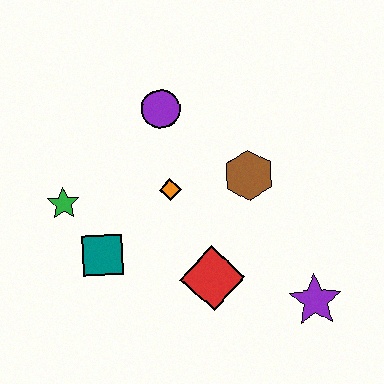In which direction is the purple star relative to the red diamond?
The purple star is to the right of the red diamond.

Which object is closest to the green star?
The teal square is closest to the green star.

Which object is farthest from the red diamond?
The purple circle is farthest from the red diamond.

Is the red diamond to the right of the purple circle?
Yes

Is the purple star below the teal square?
Yes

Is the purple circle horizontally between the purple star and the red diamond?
No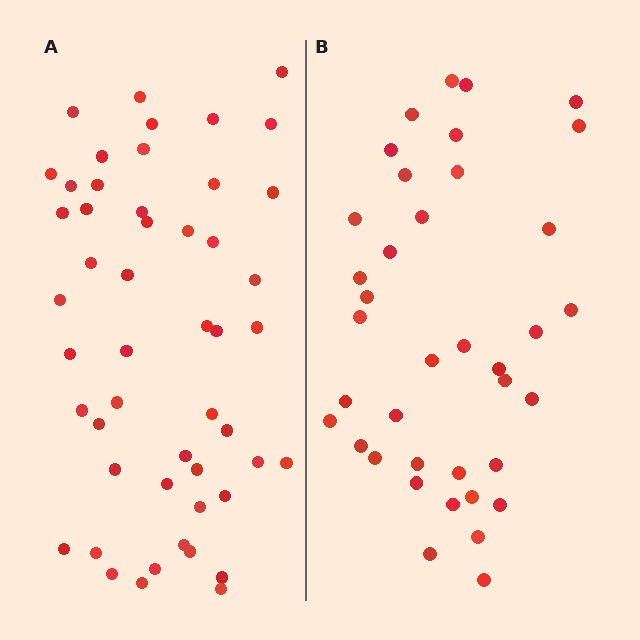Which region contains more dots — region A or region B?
Region A (the left region) has more dots.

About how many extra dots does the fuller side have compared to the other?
Region A has roughly 12 or so more dots than region B.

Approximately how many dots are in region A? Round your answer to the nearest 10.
About 50 dots.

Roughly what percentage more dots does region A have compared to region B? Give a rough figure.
About 30% more.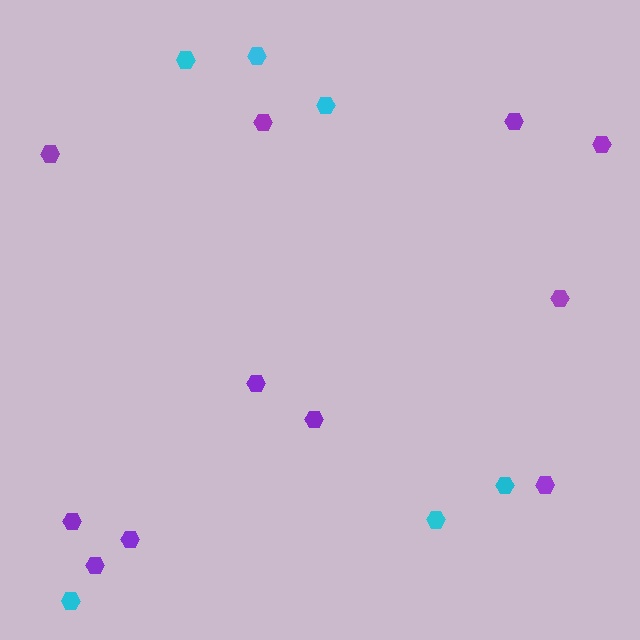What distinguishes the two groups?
There are 2 groups: one group of cyan hexagons (6) and one group of purple hexagons (11).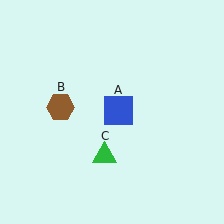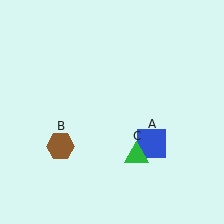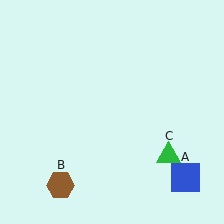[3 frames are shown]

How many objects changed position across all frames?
3 objects changed position: blue square (object A), brown hexagon (object B), green triangle (object C).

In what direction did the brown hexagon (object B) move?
The brown hexagon (object B) moved down.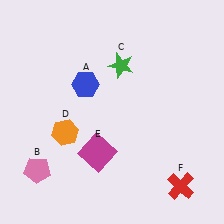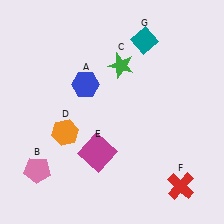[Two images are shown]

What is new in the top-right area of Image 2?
A teal diamond (G) was added in the top-right area of Image 2.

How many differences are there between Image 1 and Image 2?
There is 1 difference between the two images.